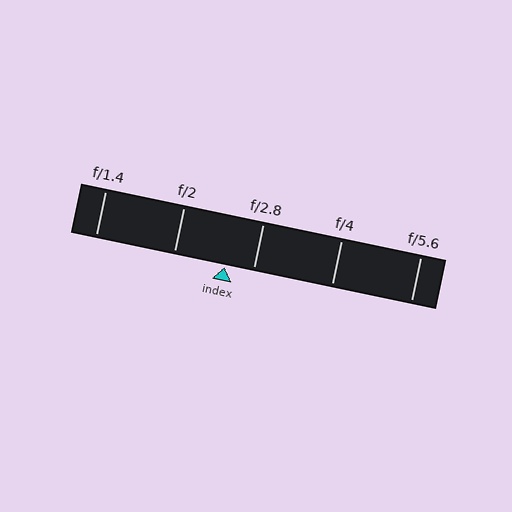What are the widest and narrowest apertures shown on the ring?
The widest aperture shown is f/1.4 and the narrowest is f/5.6.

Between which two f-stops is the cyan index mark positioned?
The index mark is between f/2 and f/2.8.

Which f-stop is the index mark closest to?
The index mark is closest to f/2.8.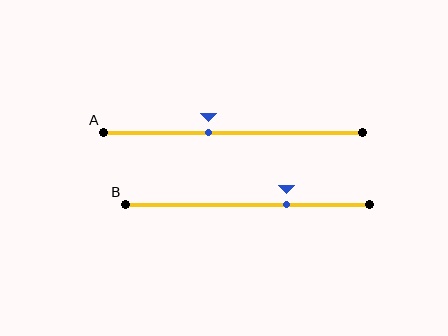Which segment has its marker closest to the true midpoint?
Segment A has its marker closest to the true midpoint.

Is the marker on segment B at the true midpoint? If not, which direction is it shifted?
No, the marker on segment B is shifted to the right by about 16% of the segment length.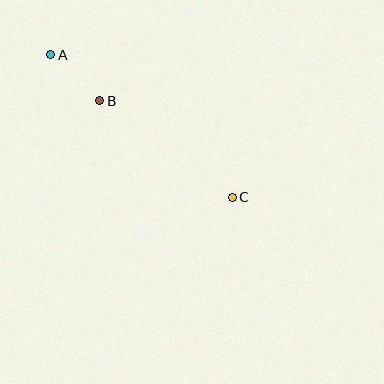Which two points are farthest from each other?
Points A and C are farthest from each other.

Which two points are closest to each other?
Points A and B are closest to each other.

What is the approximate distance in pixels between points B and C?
The distance between B and C is approximately 164 pixels.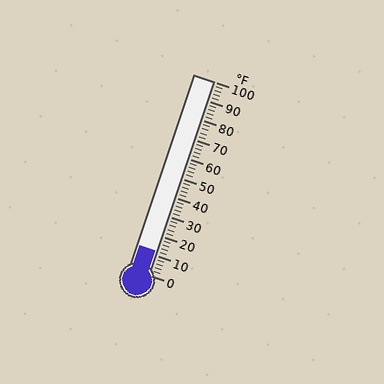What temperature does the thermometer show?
The thermometer shows approximately 12°F.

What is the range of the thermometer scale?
The thermometer scale ranges from 0°F to 100°F.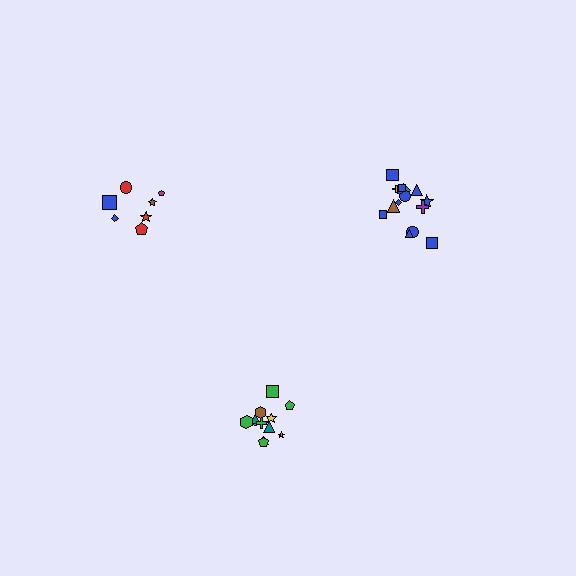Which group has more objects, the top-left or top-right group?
The top-right group.